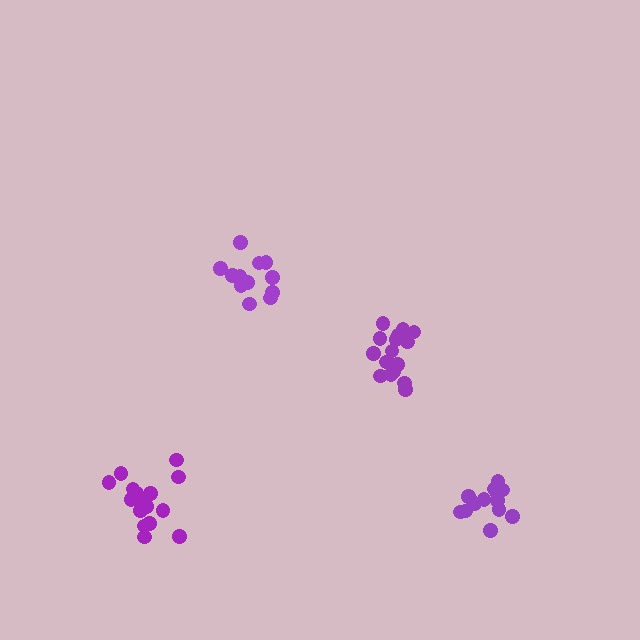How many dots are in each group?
Group 1: 16 dots, Group 2: 14 dots, Group 3: 16 dots, Group 4: 13 dots (59 total).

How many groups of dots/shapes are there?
There are 4 groups.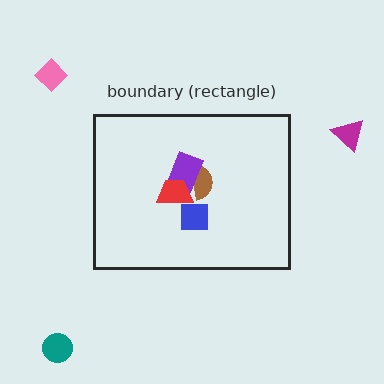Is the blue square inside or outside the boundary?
Inside.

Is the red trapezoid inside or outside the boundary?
Inside.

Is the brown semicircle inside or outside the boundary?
Inside.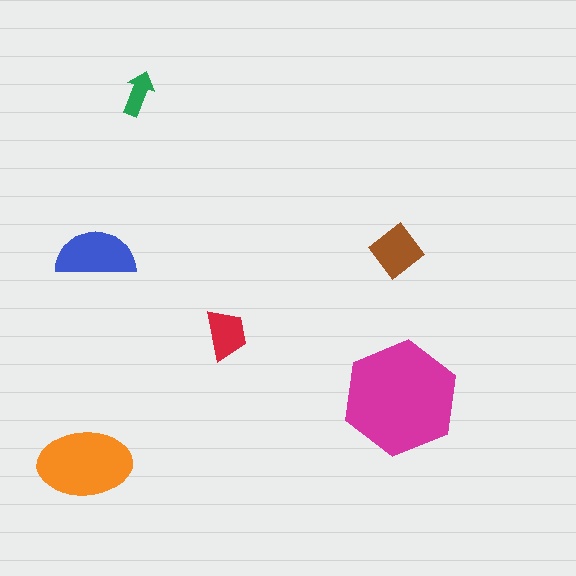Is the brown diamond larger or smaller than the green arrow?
Larger.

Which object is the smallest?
The green arrow.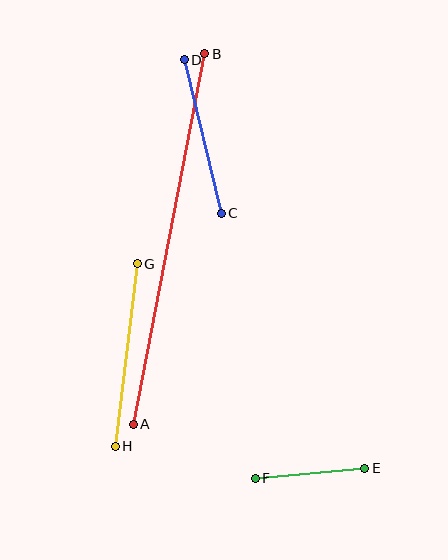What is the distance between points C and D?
The distance is approximately 158 pixels.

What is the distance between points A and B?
The distance is approximately 378 pixels.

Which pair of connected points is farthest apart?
Points A and B are farthest apart.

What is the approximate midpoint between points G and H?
The midpoint is at approximately (126, 355) pixels.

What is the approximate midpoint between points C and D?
The midpoint is at approximately (203, 136) pixels.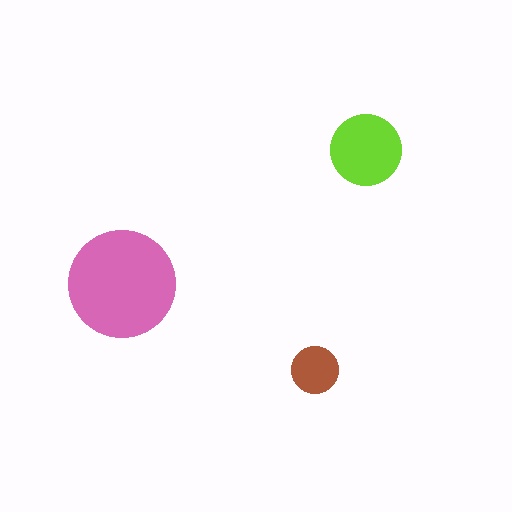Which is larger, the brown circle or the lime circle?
The lime one.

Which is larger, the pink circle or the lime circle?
The pink one.